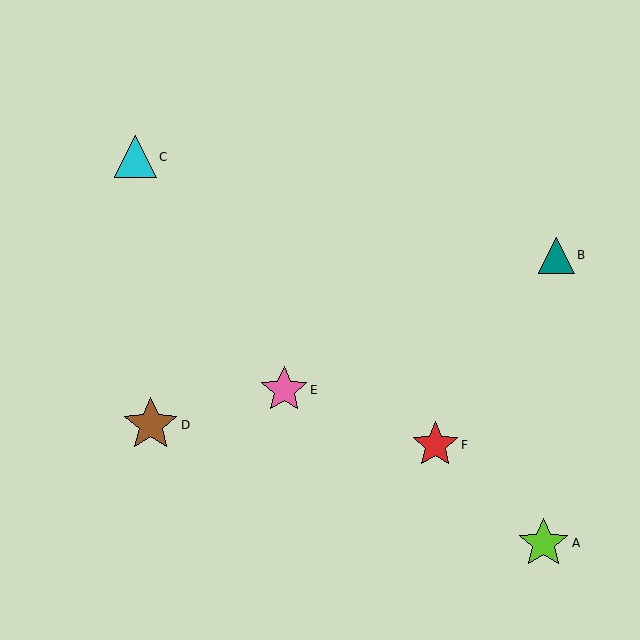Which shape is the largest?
The brown star (labeled D) is the largest.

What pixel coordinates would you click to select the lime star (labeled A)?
Click at (544, 543) to select the lime star A.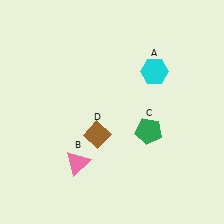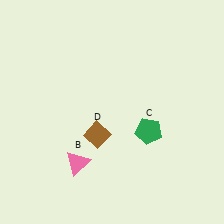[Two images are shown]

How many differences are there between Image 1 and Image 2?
There is 1 difference between the two images.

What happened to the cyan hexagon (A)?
The cyan hexagon (A) was removed in Image 2. It was in the top-right area of Image 1.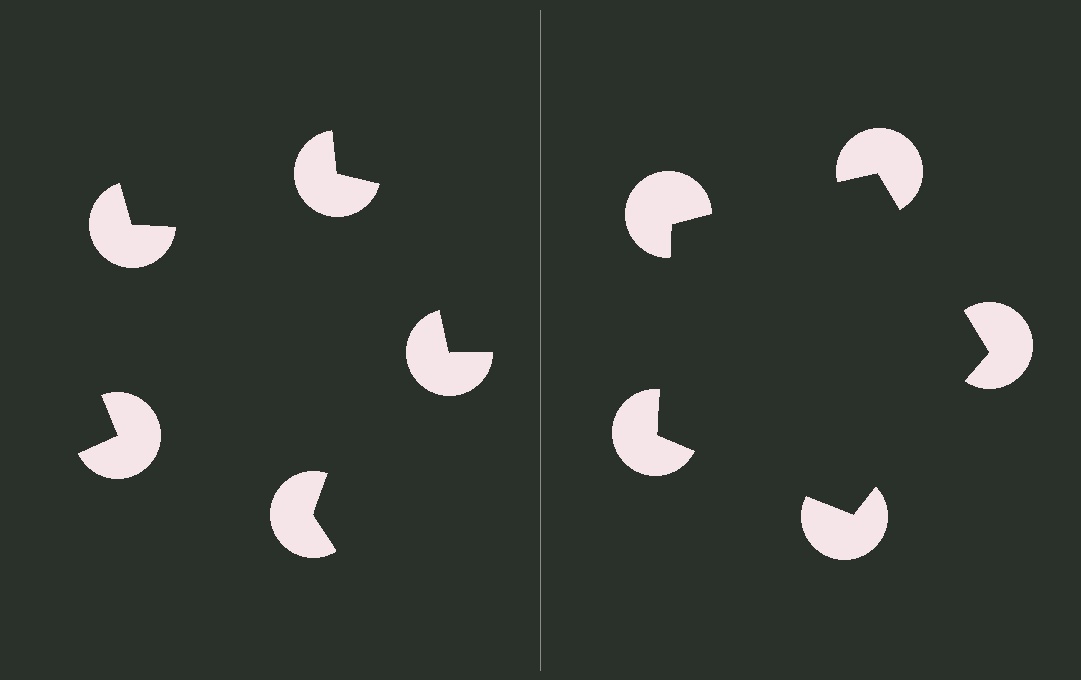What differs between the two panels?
The pac-man discs are positioned identically on both sides; only the wedge orientations differ. On the right they align to a pentagon; on the left they are misaligned.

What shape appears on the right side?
An illusory pentagon.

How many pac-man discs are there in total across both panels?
10 — 5 on each side.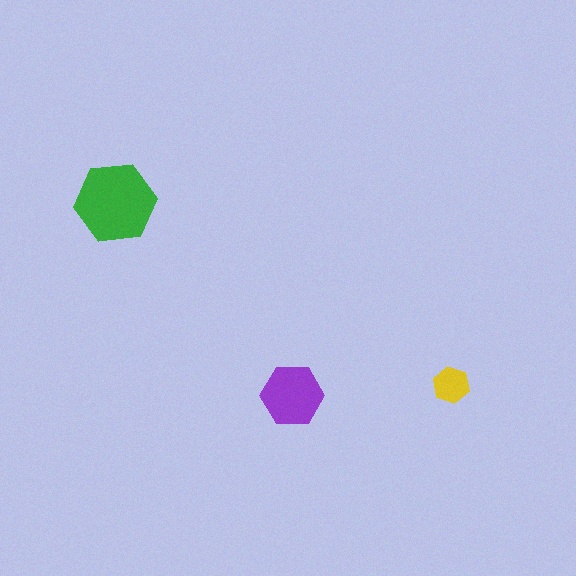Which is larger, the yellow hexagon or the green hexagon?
The green one.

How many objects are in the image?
There are 3 objects in the image.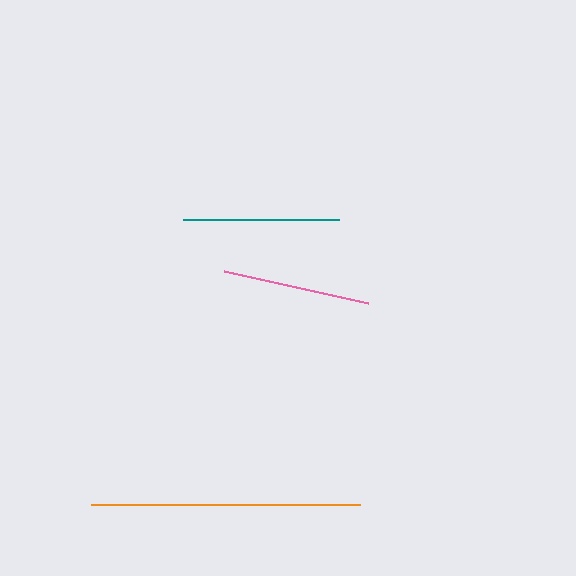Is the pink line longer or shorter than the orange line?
The orange line is longer than the pink line.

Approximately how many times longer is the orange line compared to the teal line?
The orange line is approximately 1.7 times the length of the teal line.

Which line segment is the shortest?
The pink line is the shortest at approximately 148 pixels.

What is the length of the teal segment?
The teal segment is approximately 156 pixels long.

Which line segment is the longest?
The orange line is the longest at approximately 269 pixels.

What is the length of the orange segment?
The orange segment is approximately 269 pixels long.